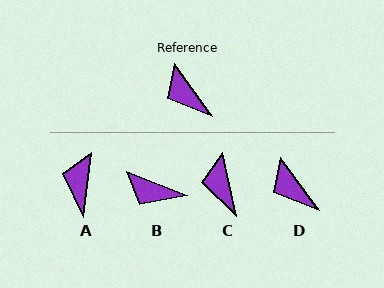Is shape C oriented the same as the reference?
No, it is off by about 24 degrees.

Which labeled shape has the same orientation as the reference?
D.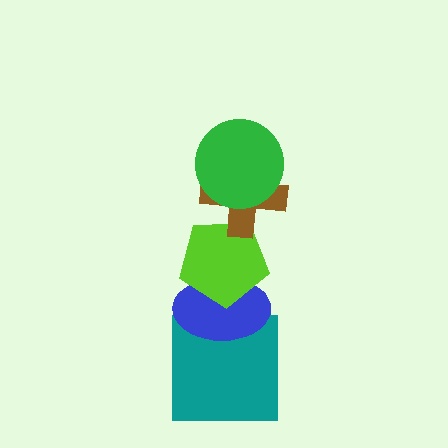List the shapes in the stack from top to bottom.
From top to bottom: the green circle, the brown cross, the lime pentagon, the blue ellipse, the teal square.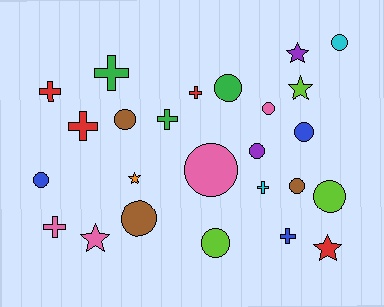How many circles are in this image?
There are 12 circles.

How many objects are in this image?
There are 25 objects.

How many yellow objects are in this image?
There are no yellow objects.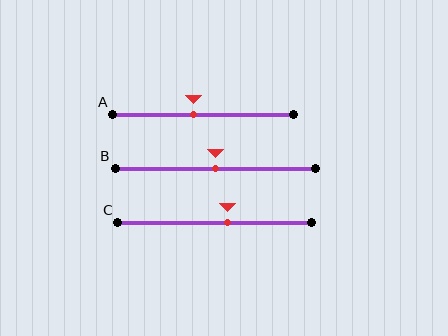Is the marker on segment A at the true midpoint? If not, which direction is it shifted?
No, the marker on segment A is shifted to the left by about 6% of the segment length.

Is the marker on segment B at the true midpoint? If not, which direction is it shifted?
Yes, the marker on segment B is at the true midpoint.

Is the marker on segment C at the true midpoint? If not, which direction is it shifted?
No, the marker on segment C is shifted to the right by about 6% of the segment length.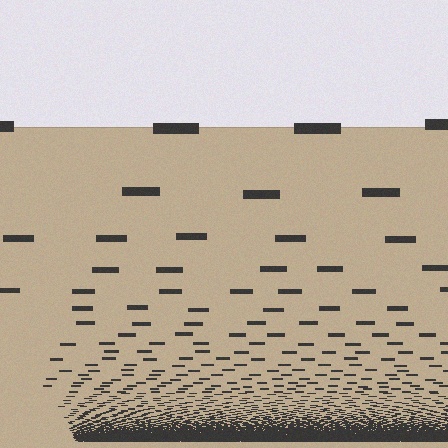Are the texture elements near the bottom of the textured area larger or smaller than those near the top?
Smaller. The gradient is inverted — elements near the bottom are smaller and denser.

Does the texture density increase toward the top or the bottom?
Density increases toward the bottom.